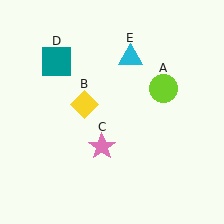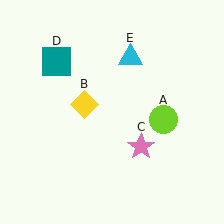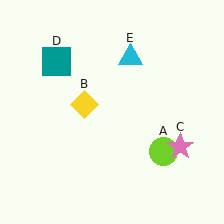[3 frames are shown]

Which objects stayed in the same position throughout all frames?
Yellow diamond (object B) and teal square (object D) and cyan triangle (object E) remained stationary.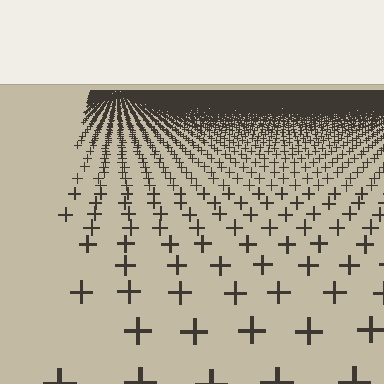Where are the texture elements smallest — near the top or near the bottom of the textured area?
Near the top.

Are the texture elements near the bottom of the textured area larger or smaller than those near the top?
Larger. Near the bottom, elements are closer to the viewer and appear at a bigger on-screen size.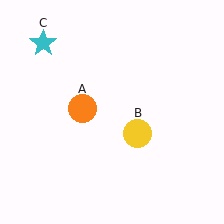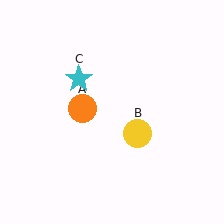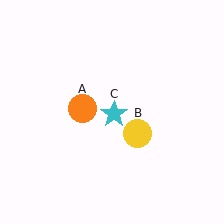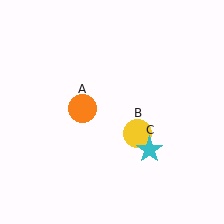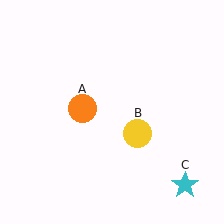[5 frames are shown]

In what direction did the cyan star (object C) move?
The cyan star (object C) moved down and to the right.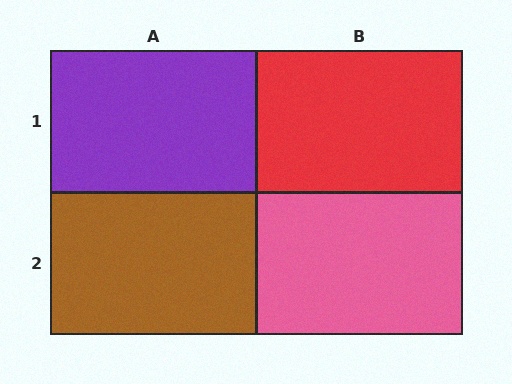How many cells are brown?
1 cell is brown.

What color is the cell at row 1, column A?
Purple.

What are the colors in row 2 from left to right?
Brown, pink.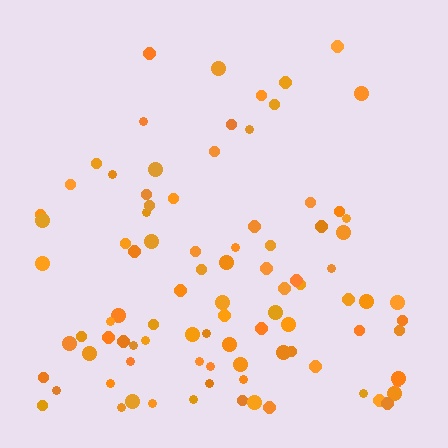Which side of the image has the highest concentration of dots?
The bottom.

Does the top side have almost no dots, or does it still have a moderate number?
Still a moderate number, just noticeably fewer than the bottom.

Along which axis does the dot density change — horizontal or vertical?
Vertical.